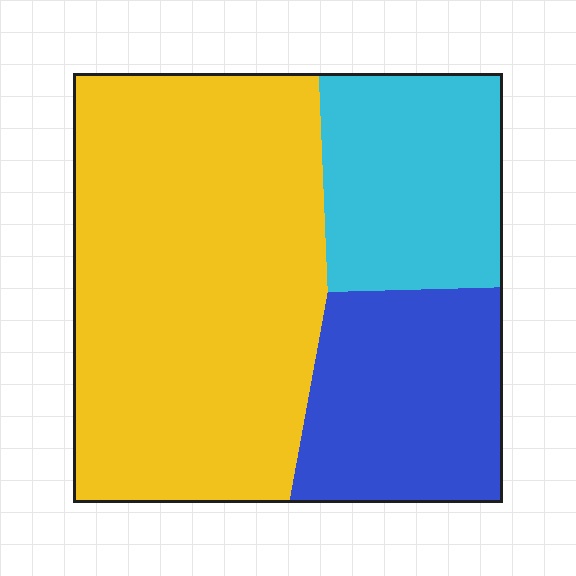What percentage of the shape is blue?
Blue takes up about one fifth (1/5) of the shape.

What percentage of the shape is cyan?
Cyan covers around 20% of the shape.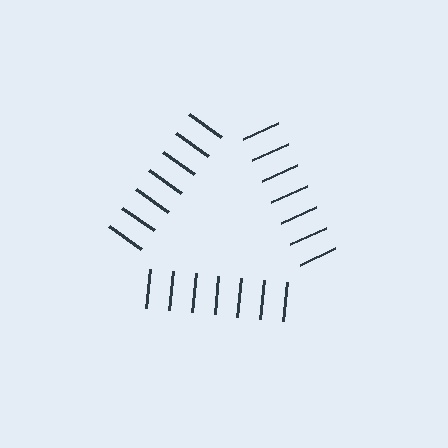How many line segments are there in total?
21 — 7 along each of the 3 edges.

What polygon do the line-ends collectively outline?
An illusory triangle — the line segments terminate on its edges but no continuous stroke is drawn.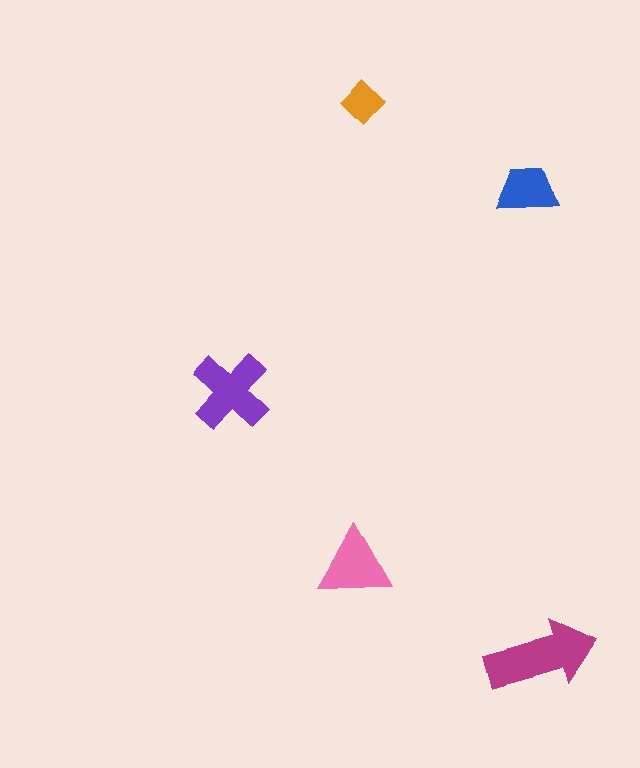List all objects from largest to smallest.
The magenta arrow, the purple cross, the pink triangle, the blue trapezoid, the orange diamond.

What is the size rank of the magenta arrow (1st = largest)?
1st.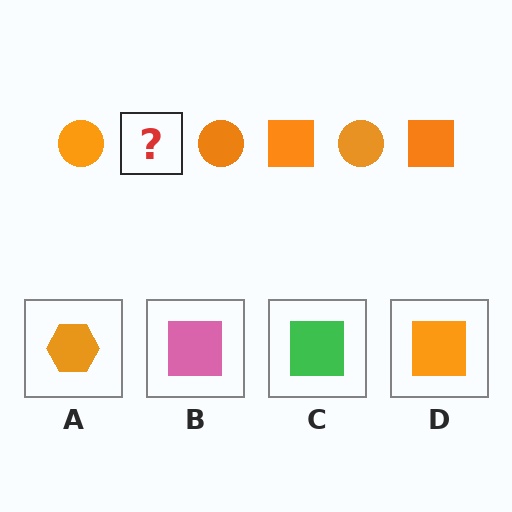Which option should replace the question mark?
Option D.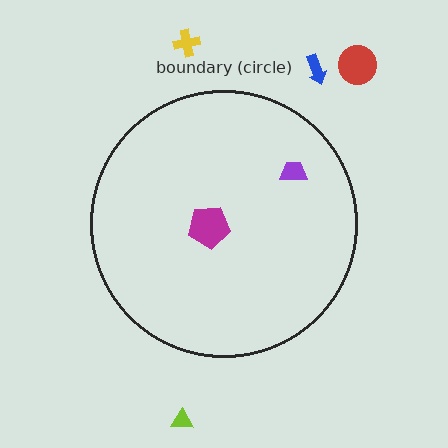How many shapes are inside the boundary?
2 inside, 4 outside.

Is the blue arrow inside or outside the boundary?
Outside.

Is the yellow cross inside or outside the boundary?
Outside.